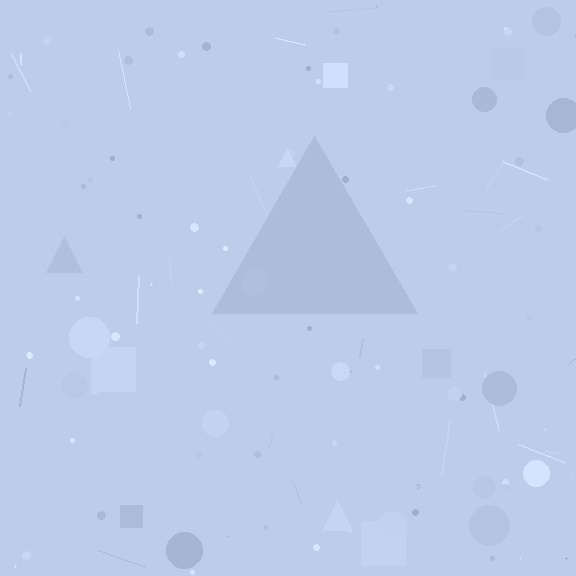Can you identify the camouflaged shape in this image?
The camouflaged shape is a triangle.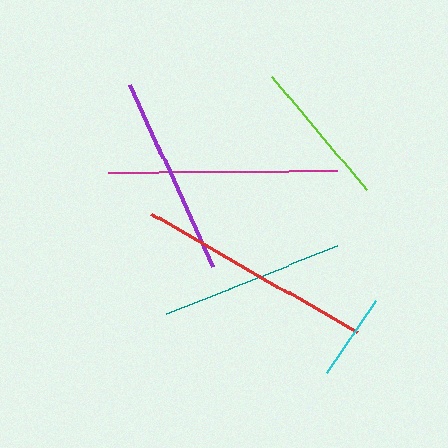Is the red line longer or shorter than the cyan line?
The red line is longer than the cyan line.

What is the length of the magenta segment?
The magenta segment is approximately 229 pixels long.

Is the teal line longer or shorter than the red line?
The red line is longer than the teal line.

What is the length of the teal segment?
The teal segment is approximately 184 pixels long.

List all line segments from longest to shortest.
From longest to shortest: red, magenta, purple, teal, lime, cyan.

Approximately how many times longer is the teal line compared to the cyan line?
The teal line is approximately 2.1 times the length of the cyan line.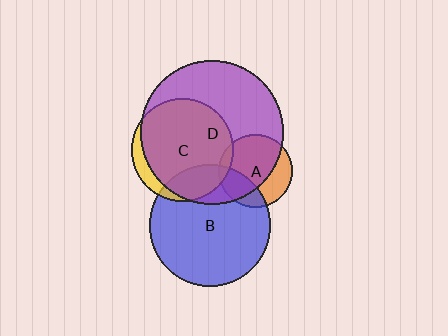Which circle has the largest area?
Circle D (purple).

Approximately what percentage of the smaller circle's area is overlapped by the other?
Approximately 30%.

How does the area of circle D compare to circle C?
Approximately 1.9 times.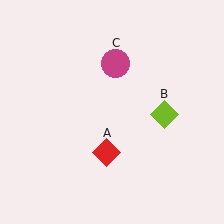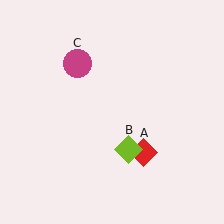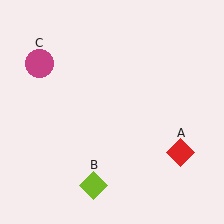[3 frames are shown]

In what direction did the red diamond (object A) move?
The red diamond (object A) moved right.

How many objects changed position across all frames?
3 objects changed position: red diamond (object A), lime diamond (object B), magenta circle (object C).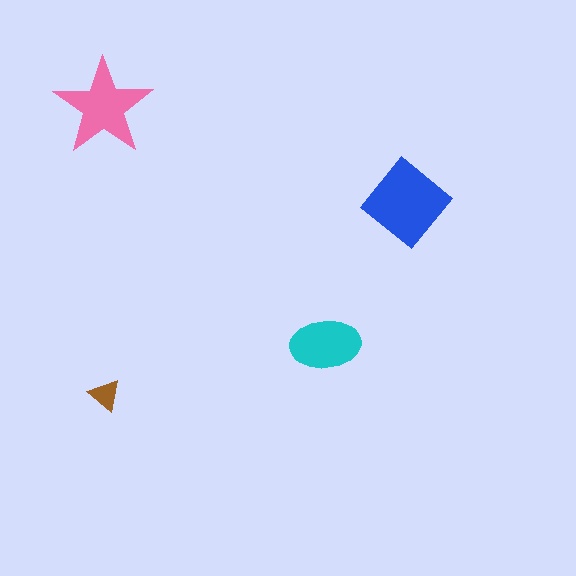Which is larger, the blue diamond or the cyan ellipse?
The blue diamond.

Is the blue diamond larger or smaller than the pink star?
Larger.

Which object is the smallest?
The brown triangle.